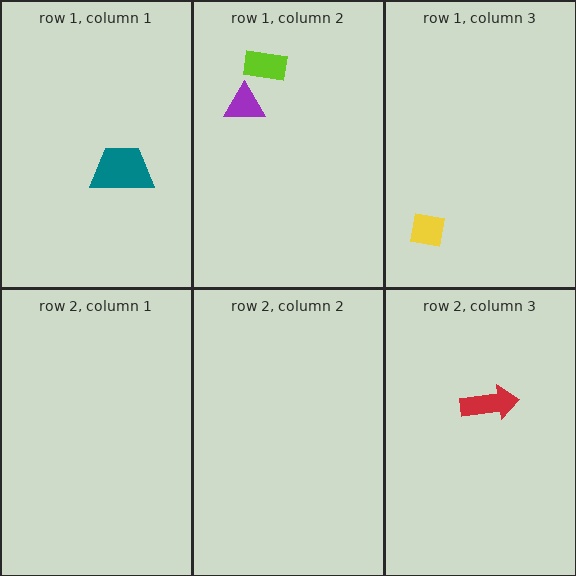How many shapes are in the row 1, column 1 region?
1.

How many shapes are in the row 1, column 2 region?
2.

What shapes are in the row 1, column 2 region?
The purple triangle, the lime rectangle.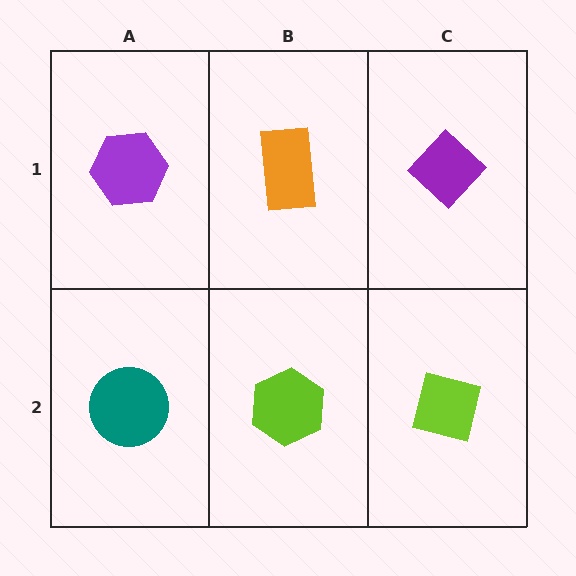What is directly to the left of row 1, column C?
An orange rectangle.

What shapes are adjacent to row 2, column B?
An orange rectangle (row 1, column B), a teal circle (row 2, column A), a lime square (row 2, column C).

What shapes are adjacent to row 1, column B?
A lime hexagon (row 2, column B), a purple hexagon (row 1, column A), a purple diamond (row 1, column C).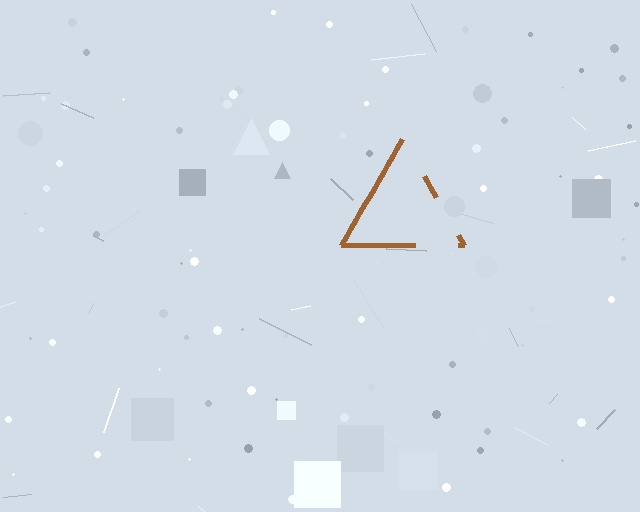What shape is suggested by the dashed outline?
The dashed outline suggests a triangle.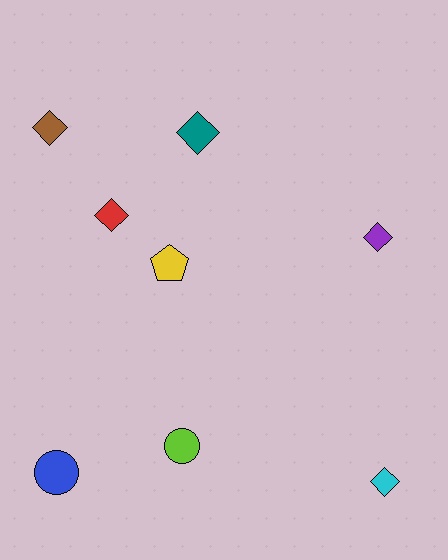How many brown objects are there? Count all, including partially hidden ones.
There is 1 brown object.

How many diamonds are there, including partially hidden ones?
There are 5 diamonds.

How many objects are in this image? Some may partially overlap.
There are 8 objects.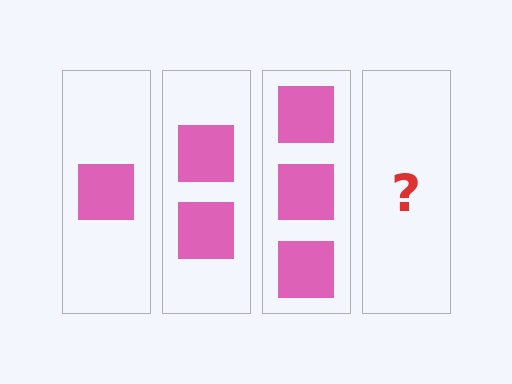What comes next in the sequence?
The next element should be 4 squares.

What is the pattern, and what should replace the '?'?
The pattern is that each step adds one more square. The '?' should be 4 squares.